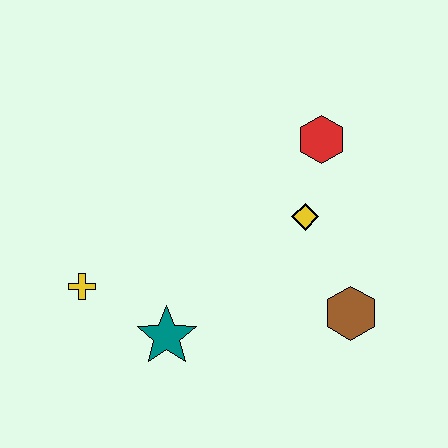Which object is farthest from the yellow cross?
The red hexagon is farthest from the yellow cross.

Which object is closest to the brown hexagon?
The yellow diamond is closest to the brown hexagon.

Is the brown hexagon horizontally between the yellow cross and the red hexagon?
No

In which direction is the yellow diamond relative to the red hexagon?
The yellow diamond is below the red hexagon.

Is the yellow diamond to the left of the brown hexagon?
Yes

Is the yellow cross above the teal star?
Yes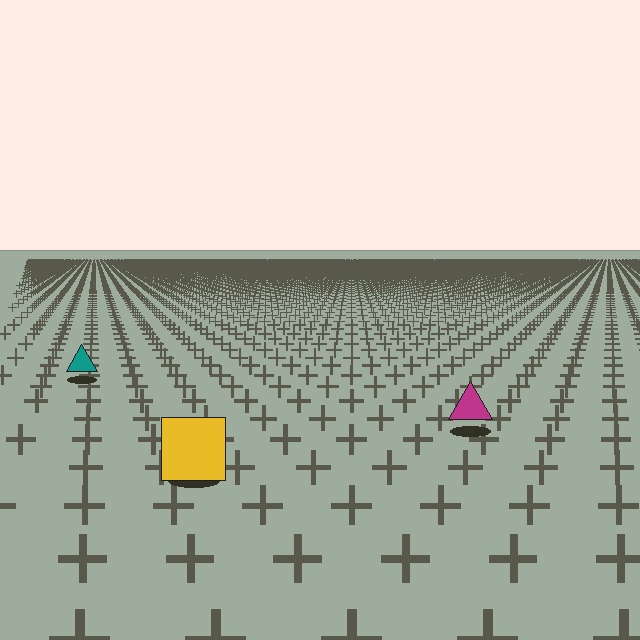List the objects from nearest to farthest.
From nearest to farthest: the yellow square, the magenta triangle, the teal triangle.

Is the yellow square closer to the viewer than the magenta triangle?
Yes. The yellow square is closer — you can tell from the texture gradient: the ground texture is coarser near it.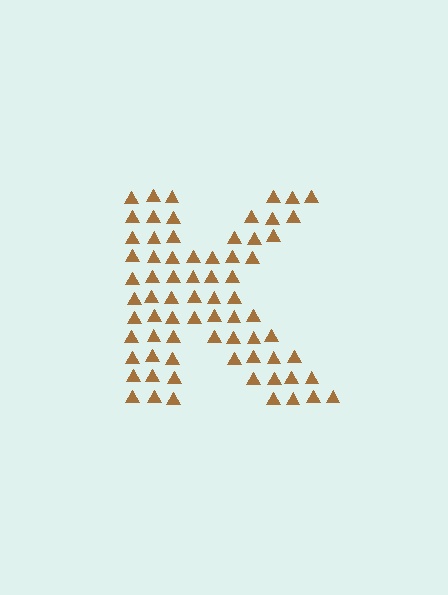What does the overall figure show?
The overall figure shows the letter K.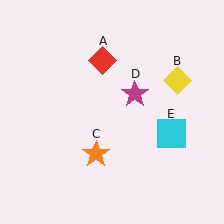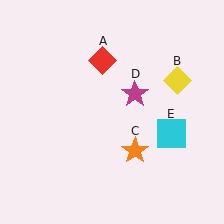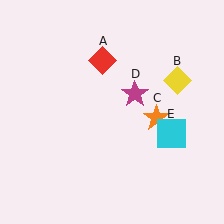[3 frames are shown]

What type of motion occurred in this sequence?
The orange star (object C) rotated counterclockwise around the center of the scene.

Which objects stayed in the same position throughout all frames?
Red diamond (object A) and yellow diamond (object B) and magenta star (object D) and cyan square (object E) remained stationary.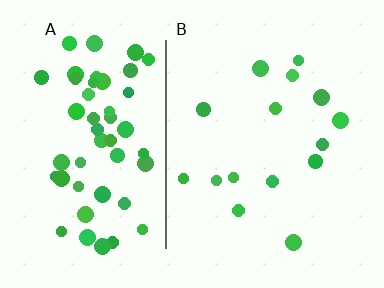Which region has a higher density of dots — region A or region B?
A (the left).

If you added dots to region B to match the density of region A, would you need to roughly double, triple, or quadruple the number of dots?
Approximately quadruple.